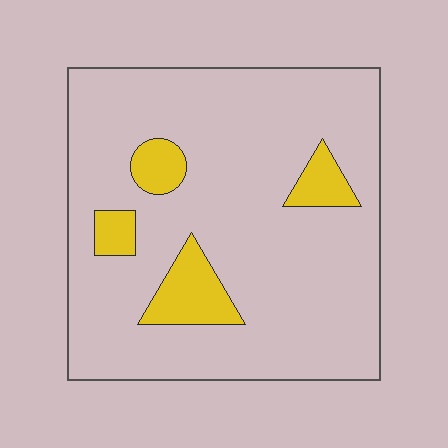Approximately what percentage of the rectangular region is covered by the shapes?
Approximately 15%.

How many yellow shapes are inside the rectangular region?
4.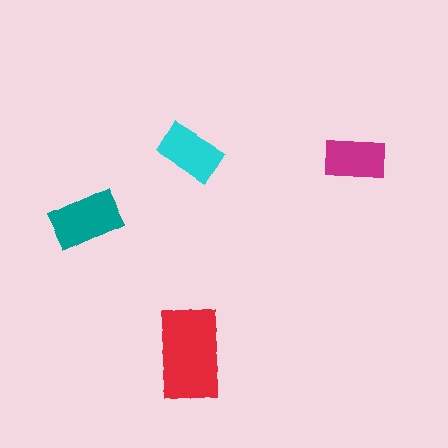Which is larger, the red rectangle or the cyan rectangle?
The red one.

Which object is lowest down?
The red rectangle is bottommost.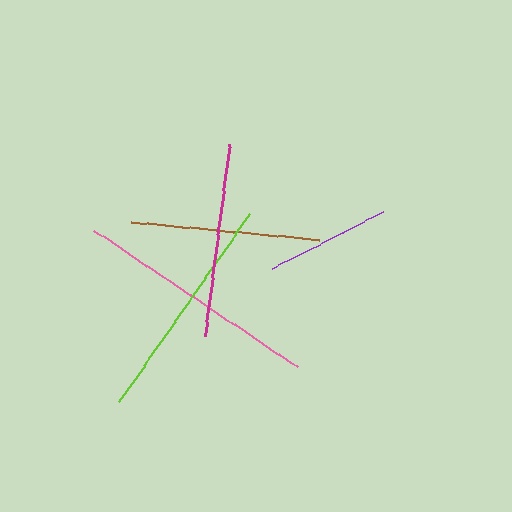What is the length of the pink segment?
The pink segment is approximately 245 pixels long.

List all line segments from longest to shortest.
From longest to shortest: pink, lime, magenta, brown, purple.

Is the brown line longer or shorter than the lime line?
The lime line is longer than the brown line.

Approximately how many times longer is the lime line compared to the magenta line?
The lime line is approximately 1.2 times the length of the magenta line.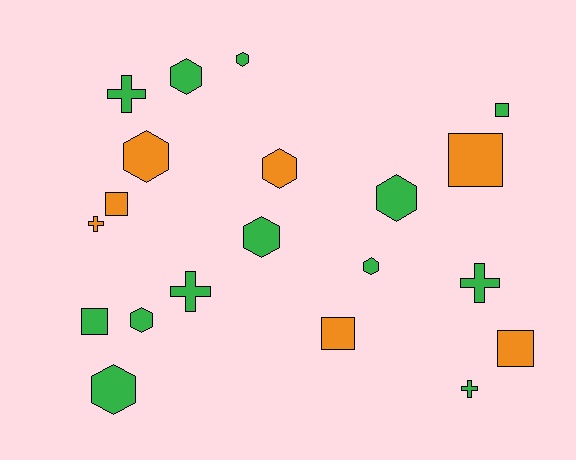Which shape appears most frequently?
Hexagon, with 9 objects.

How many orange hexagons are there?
There are 2 orange hexagons.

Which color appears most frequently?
Green, with 13 objects.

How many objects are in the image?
There are 20 objects.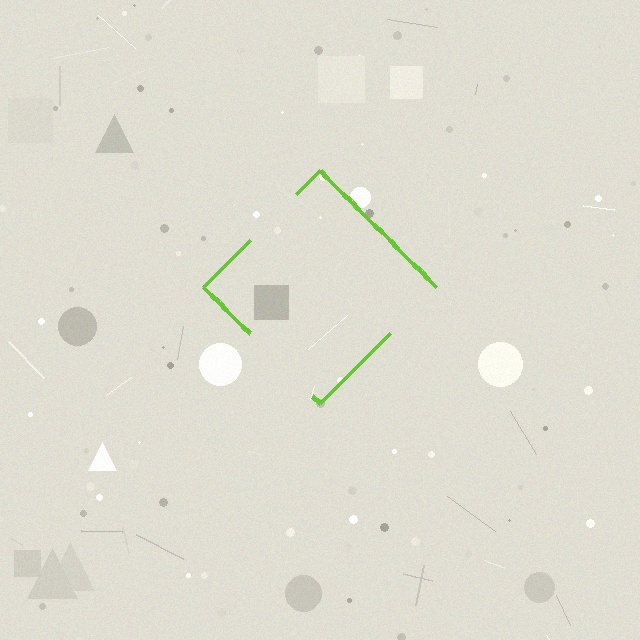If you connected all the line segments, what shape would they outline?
They would outline a diamond.